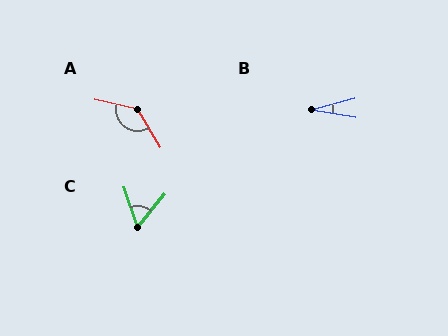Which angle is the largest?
A, at approximately 134 degrees.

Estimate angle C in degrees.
Approximately 58 degrees.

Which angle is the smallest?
B, at approximately 25 degrees.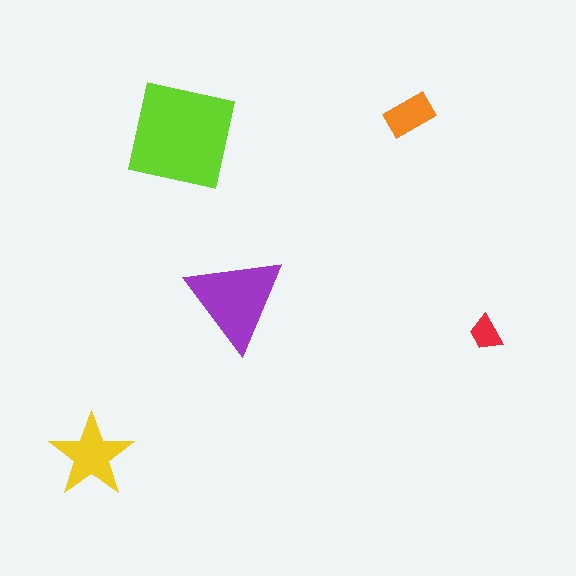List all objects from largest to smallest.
The lime square, the purple triangle, the yellow star, the orange rectangle, the red trapezoid.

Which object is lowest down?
The yellow star is bottommost.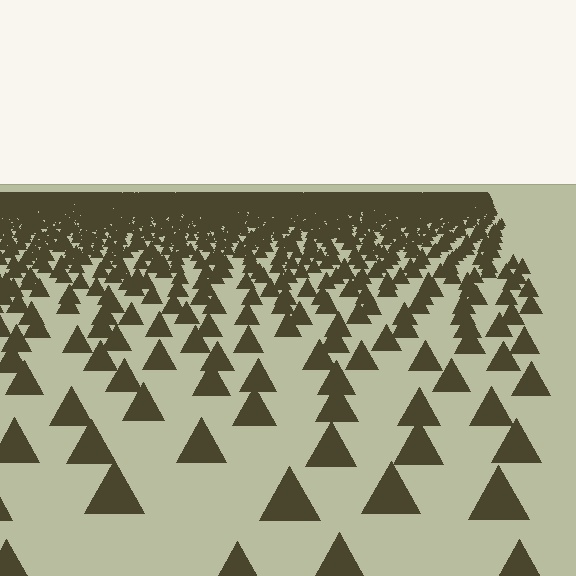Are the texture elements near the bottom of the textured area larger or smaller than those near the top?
Larger. Near the bottom, elements are closer to the viewer and appear at a bigger on-screen size.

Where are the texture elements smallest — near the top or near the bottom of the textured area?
Near the top.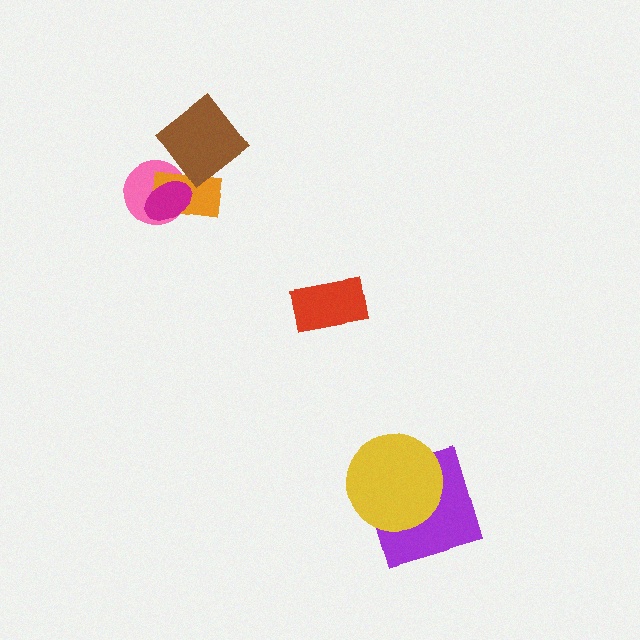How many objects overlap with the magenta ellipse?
2 objects overlap with the magenta ellipse.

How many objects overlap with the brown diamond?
2 objects overlap with the brown diamond.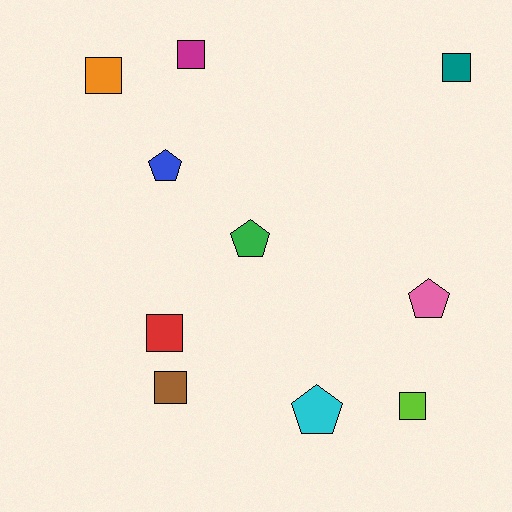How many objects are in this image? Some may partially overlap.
There are 10 objects.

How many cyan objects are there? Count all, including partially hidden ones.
There is 1 cyan object.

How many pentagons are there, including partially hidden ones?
There are 4 pentagons.